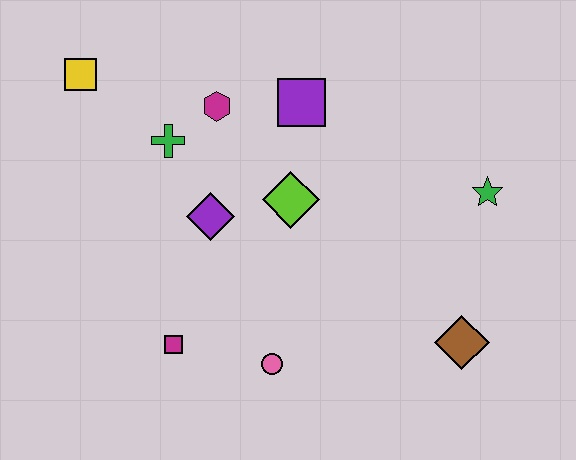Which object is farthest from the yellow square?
The brown diamond is farthest from the yellow square.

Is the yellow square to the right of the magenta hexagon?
No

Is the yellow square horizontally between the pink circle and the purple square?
No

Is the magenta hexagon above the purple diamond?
Yes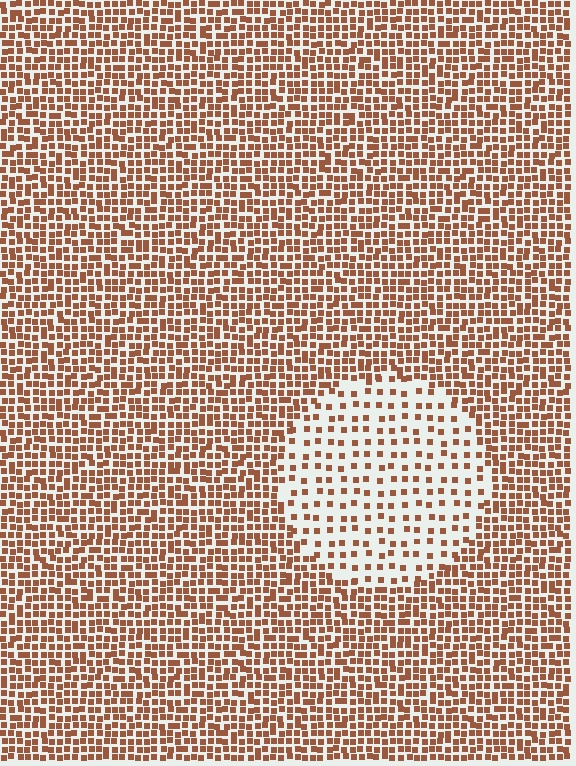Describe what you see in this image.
The image contains small brown elements arranged at two different densities. A circle-shaped region is visible where the elements are less densely packed than the surrounding area.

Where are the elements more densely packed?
The elements are more densely packed outside the circle boundary.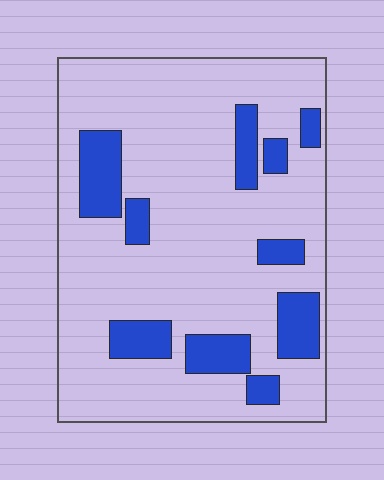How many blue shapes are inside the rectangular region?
10.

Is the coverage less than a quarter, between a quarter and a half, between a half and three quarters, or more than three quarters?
Less than a quarter.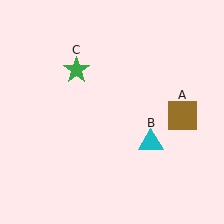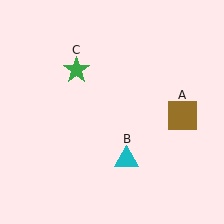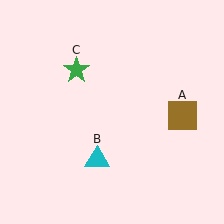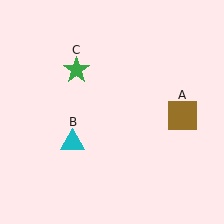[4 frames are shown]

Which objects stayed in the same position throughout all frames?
Brown square (object A) and green star (object C) remained stationary.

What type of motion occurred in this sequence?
The cyan triangle (object B) rotated clockwise around the center of the scene.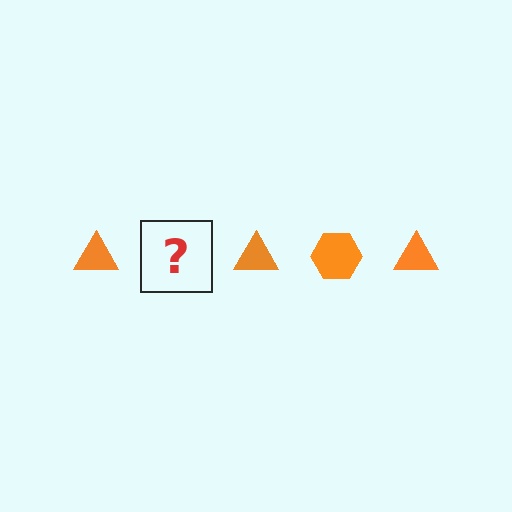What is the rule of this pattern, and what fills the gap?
The rule is that the pattern cycles through triangle, hexagon shapes in orange. The gap should be filled with an orange hexagon.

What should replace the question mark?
The question mark should be replaced with an orange hexagon.